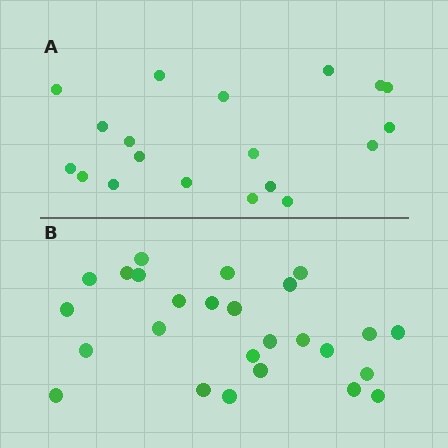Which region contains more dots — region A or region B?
Region B (the bottom region) has more dots.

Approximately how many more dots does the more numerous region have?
Region B has roughly 8 or so more dots than region A.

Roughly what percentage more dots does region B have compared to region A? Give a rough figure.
About 35% more.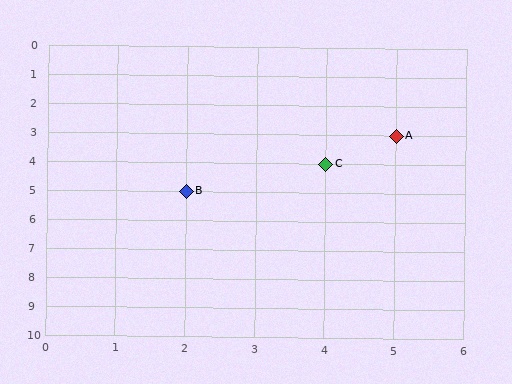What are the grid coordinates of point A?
Point A is at grid coordinates (5, 3).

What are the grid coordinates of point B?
Point B is at grid coordinates (2, 5).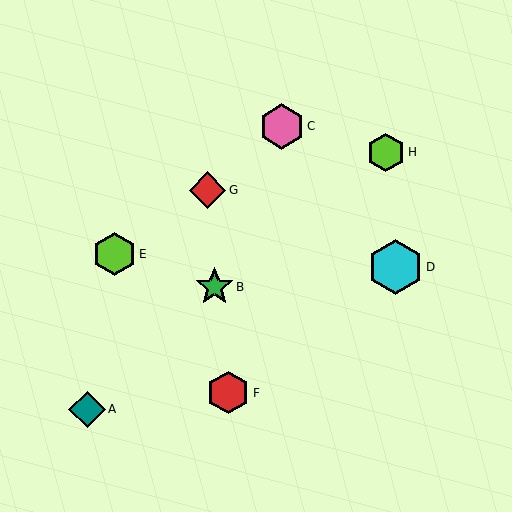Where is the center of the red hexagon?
The center of the red hexagon is at (228, 393).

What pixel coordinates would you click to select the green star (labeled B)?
Click at (214, 287) to select the green star B.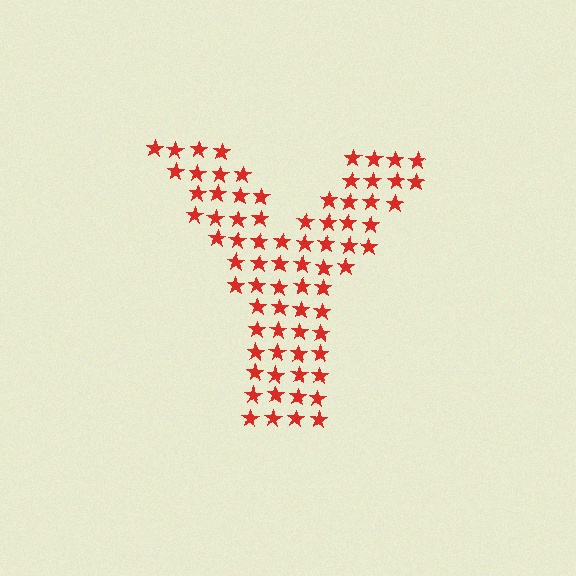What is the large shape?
The large shape is the letter Y.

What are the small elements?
The small elements are stars.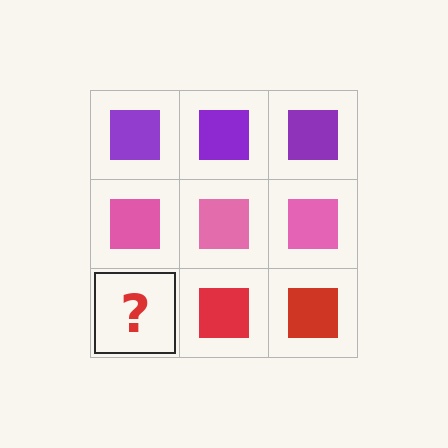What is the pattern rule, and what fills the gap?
The rule is that each row has a consistent color. The gap should be filled with a red square.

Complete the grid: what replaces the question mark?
The question mark should be replaced with a red square.